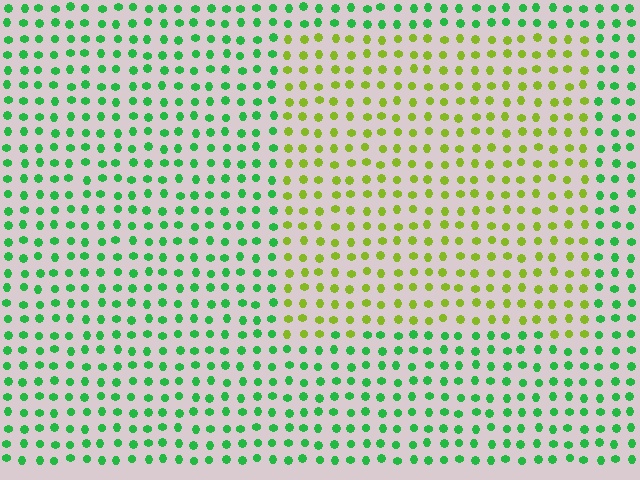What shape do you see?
I see a rectangle.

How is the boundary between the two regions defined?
The boundary is defined purely by a slight shift in hue (about 52 degrees). Spacing, size, and orientation are identical on both sides.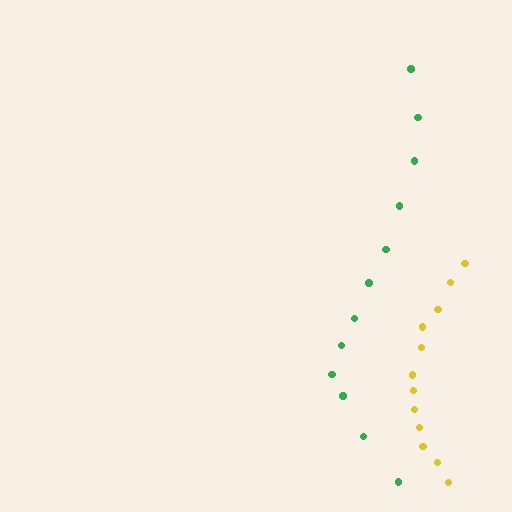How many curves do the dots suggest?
There are 2 distinct paths.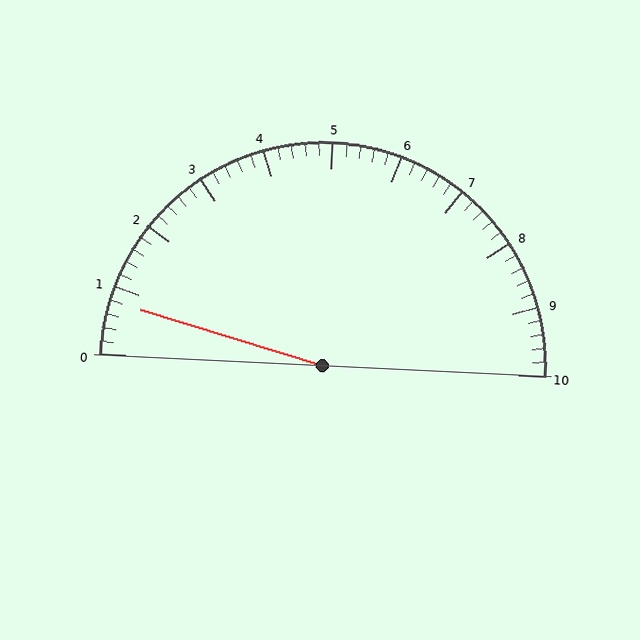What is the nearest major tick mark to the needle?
The nearest major tick mark is 1.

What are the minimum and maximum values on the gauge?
The gauge ranges from 0 to 10.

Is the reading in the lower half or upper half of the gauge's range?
The reading is in the lower half of the range (0 to 10).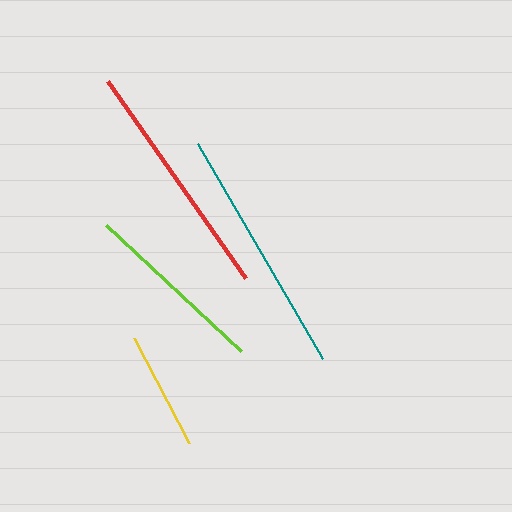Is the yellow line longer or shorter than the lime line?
The lime line is longer than the yellow line.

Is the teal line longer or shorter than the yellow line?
The teal line is longer than the yellow line.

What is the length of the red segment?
The red segment is approximately 240 pixels long.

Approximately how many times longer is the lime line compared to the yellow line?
The lime line is approximately 1.6 times the length of the yellow line.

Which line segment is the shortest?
The yellow line is the shortest at approximately 118 pixels.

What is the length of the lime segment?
The lime segment is approximately 184 pixels long.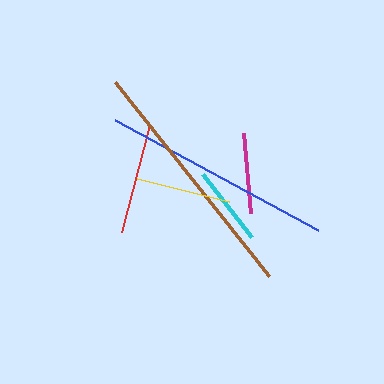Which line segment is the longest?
The brown line is the longest at approximately 248 pixels.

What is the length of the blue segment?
The blue segment is approximately 231 pixels long.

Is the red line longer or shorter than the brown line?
The brown line is longer than the red line.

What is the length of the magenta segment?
The magenta segment is approximately 80 pixels long.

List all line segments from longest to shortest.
From longest to shortest: brown, blue, red, yellow, magenta, cyan.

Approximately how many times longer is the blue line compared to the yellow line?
The blue line is approximately 2.4 times the length of the yellow line.